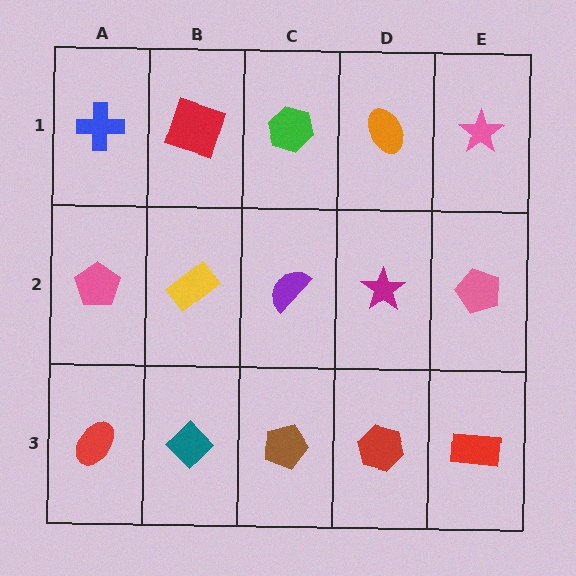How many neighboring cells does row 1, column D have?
3.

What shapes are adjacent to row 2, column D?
An orange ellipse (row 1, column D), a red hexagon (row 3, column D), a purple semicircle (row 2, column C), a pink pentagon (row 2, column E).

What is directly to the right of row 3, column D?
A red rectangle.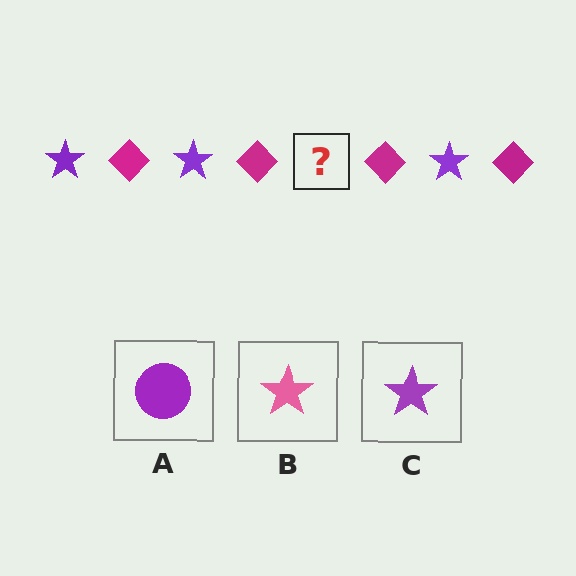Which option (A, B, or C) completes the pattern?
C.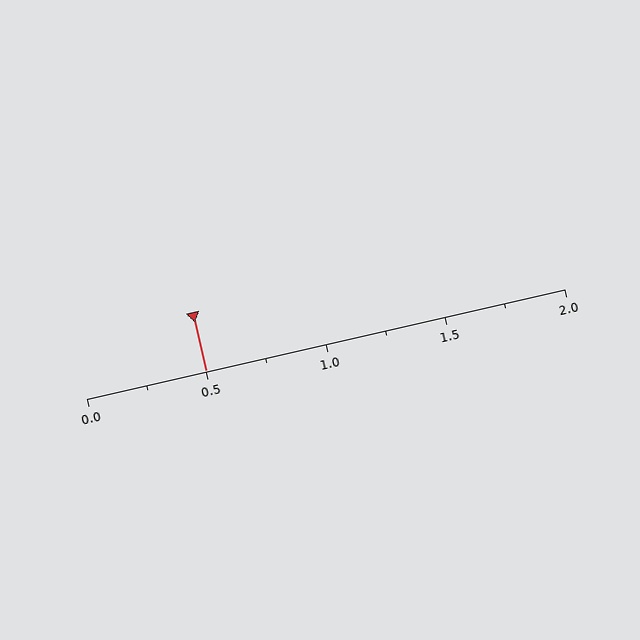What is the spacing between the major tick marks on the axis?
The major ticks are spaced 0.5 apart.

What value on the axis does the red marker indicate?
The marker indicates approximately 0.5.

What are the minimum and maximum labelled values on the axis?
The axis runs from 0.0 to 2.0.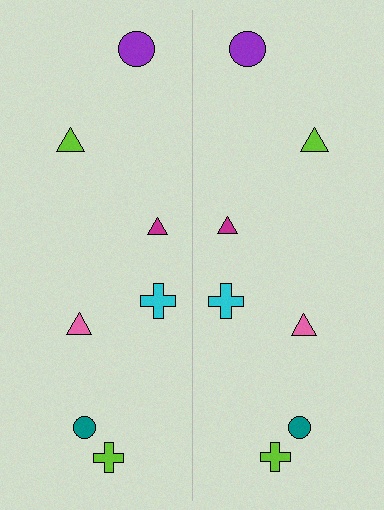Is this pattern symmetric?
Yes, this pattern has bilateral (reflection) symmetry.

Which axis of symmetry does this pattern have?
The pattern has a vertical axis of symmetry running through the center of the image.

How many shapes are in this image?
There are 14 shapes in this image.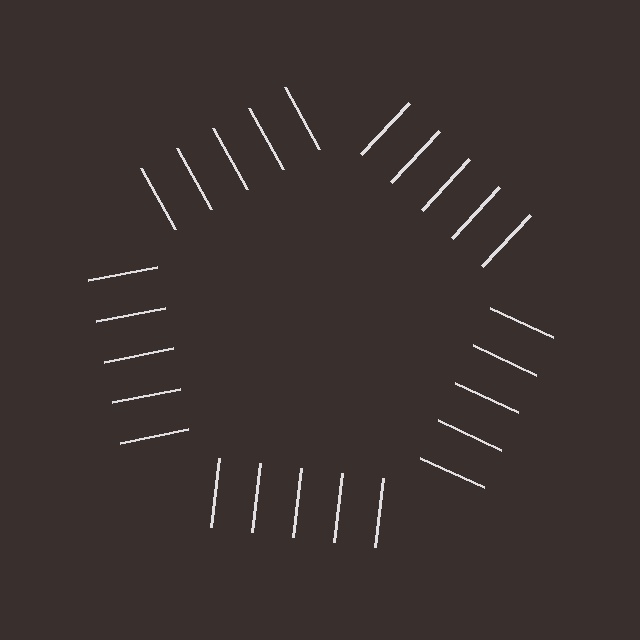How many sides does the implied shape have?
5 sides — the line-ends trace a pentagon.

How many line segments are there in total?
25 — 5 along each of the 5 edges.